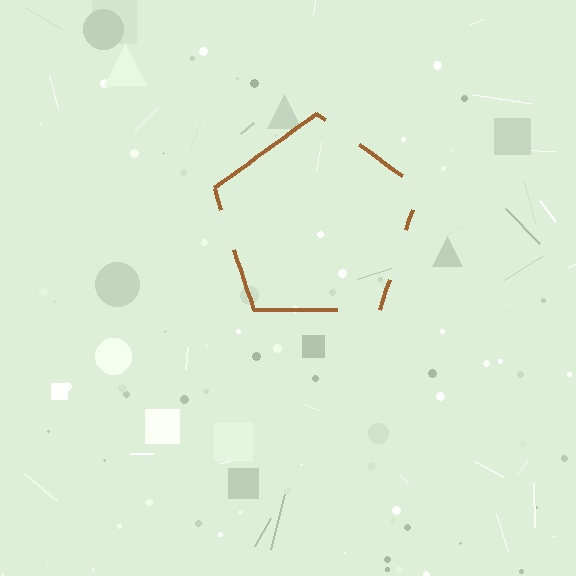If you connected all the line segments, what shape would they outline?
They would outline a pentagon.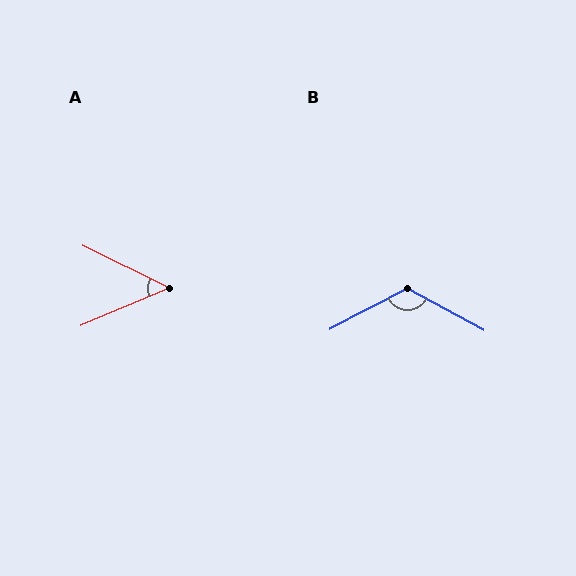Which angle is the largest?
B, at approximately 124 degrees.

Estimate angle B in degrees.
Approximately 124 degrees.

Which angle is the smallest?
A, at approximately 49 degrees.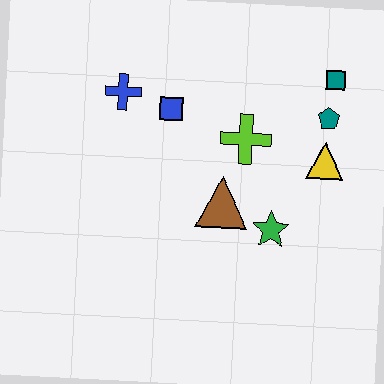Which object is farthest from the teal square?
The blue cross is farthest from the teal square.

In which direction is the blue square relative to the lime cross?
The blue square is to the left of the lime cross.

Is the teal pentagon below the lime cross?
No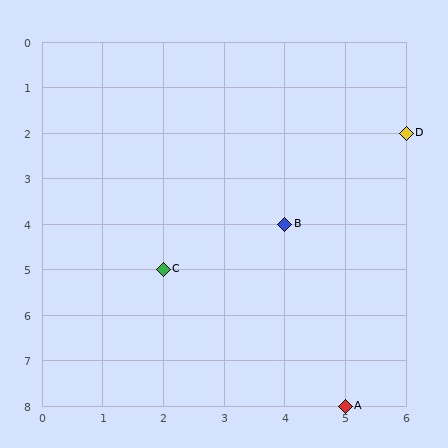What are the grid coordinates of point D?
Point D is at grid coordinates (6, 2).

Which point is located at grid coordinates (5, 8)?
Point A is at (5, 8).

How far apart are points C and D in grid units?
Points C and D are 4 columns and 3 rows apart (about 5.0 grid units diagonally).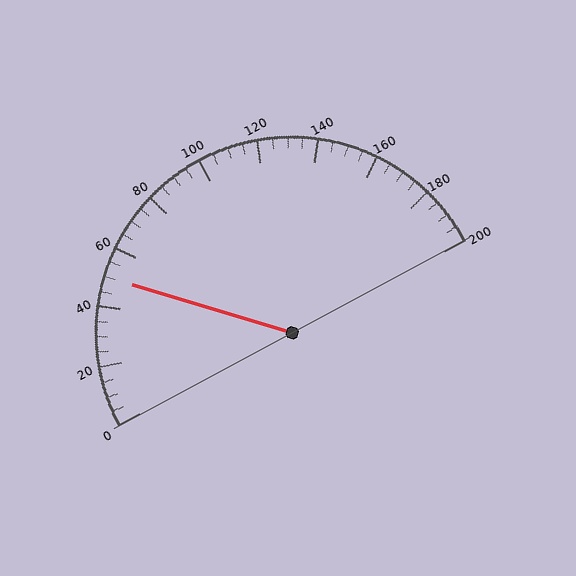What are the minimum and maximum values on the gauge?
The gauge ranges from 0 to 200.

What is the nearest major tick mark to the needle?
The nearest major tick mark is 40.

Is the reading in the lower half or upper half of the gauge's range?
The reading is in the lower half of the range (0 to 200).